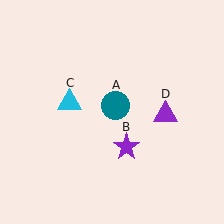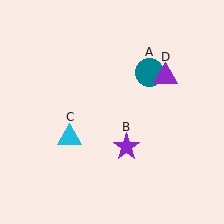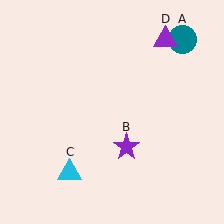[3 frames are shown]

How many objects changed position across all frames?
3 objects changed position: teal circle (object A), cyan triangle (object C), purple triangle (object D).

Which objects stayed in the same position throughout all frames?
Purple star (object B) remained stationary.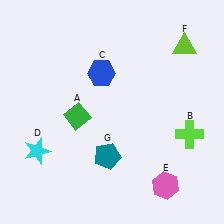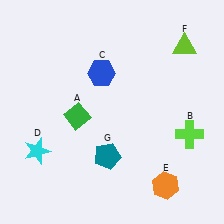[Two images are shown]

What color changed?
The hexagon (E) changed from pink in Image 1 to orange in Image 2.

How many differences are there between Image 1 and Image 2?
There is 1 difference between the two images.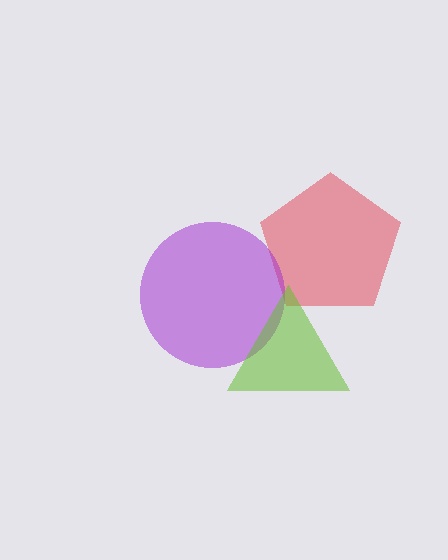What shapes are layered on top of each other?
The layered shapes are: a red pentagon, a purple circle, a lime triangle.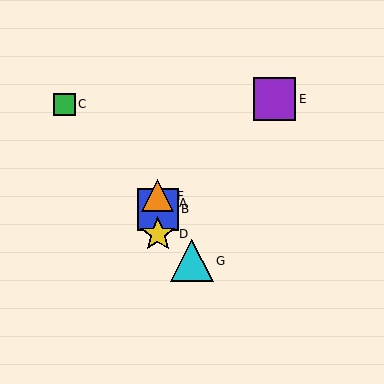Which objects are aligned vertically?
Objects A, B, D, F are aligned vertically.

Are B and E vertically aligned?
No, B is at x≈158 and E is at x≈274.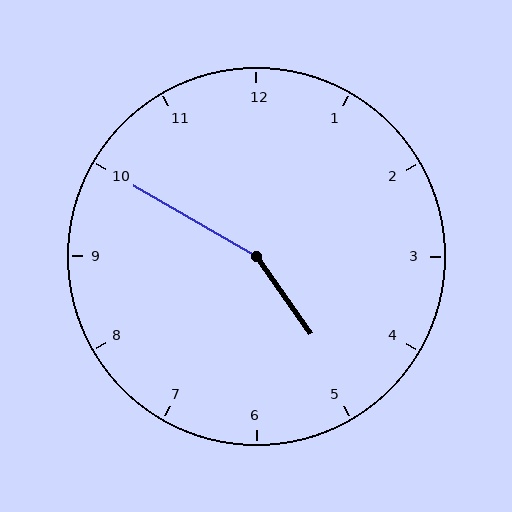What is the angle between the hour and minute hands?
Approximately 155 degrees.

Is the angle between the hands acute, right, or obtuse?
It is obtuse.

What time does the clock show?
4:50.